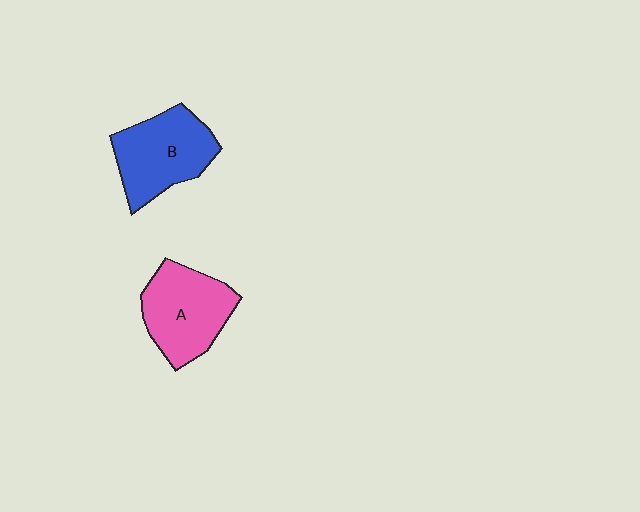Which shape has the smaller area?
Shape A (pink).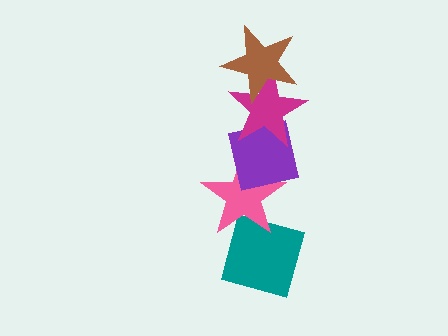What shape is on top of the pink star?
The purple square is on top of the pink star.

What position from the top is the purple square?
The purple square is 3rd from the top.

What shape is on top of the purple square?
The magenta star is on top of the purple square.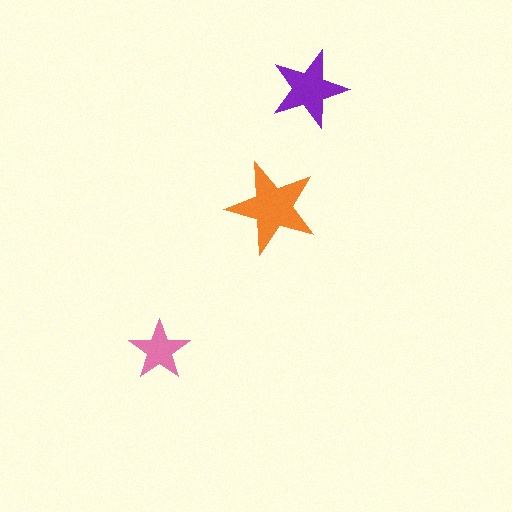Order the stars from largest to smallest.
the orange one, the purple one, the pink one.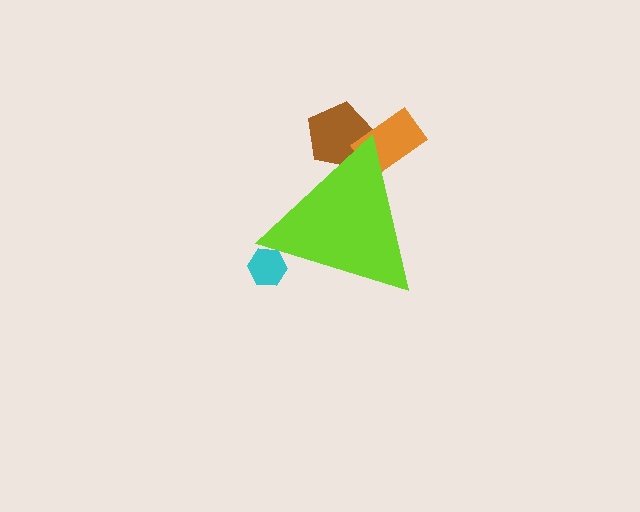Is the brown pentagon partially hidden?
Yes, the brown pentagon is partially hidden behind the lime triangle.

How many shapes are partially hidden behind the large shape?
3 shapes are partially hidden.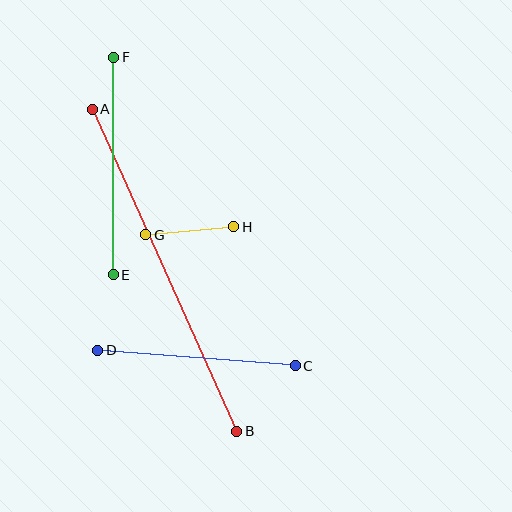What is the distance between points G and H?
The distance is approximately 88 pixels.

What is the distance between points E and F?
The distance is approximately 217 pixels.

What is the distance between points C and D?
The distance is approximately 199 pixels.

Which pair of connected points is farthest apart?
Points A and B are farthest apart.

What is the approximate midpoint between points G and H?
The midpoint is at approximately (190, 231) pixels.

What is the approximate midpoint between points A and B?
The midpoint is at approximately (165, 270) pixels.